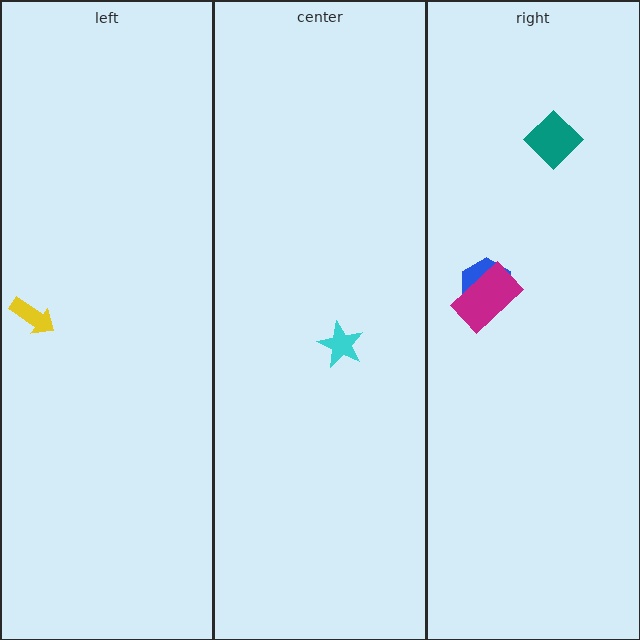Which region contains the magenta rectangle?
The right region.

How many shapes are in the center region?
1.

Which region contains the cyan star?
The center region.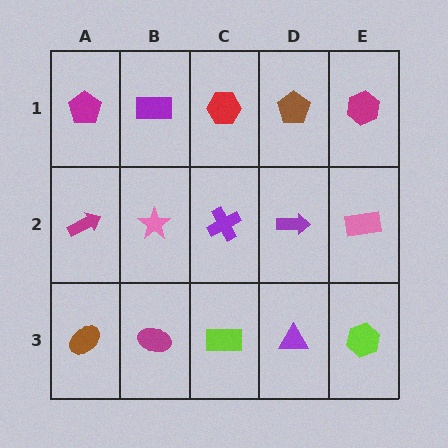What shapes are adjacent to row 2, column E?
A magenta hexagon (row 1, column E), a lime hexagon (row 3, column E), a purple arrow (row 2, column D).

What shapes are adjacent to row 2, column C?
A red hexagon (row 1, column C), a lime rectangle (row 3, column C), a pink star (row 2, column B), a purple arrow (row 2, column D).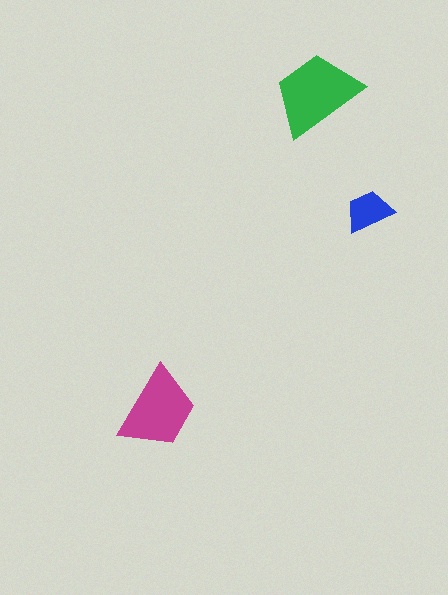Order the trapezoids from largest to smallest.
the green one, the magenta one, the blue one.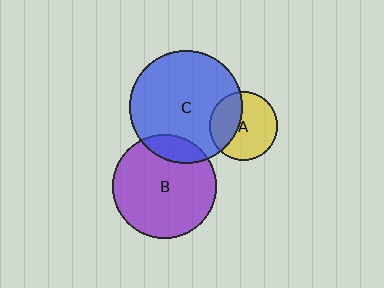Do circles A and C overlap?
Yes.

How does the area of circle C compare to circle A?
Approximately 2.7 times.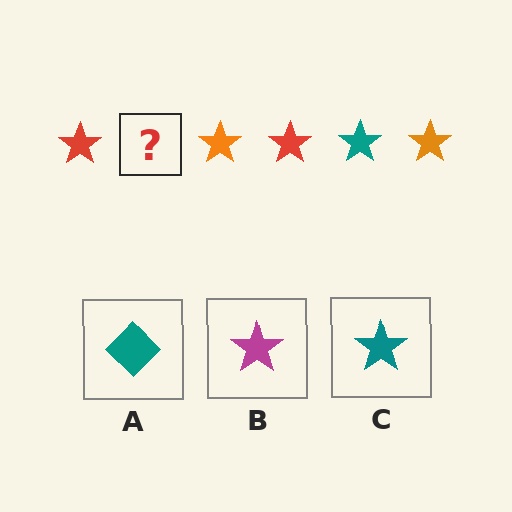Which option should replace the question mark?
Option C.